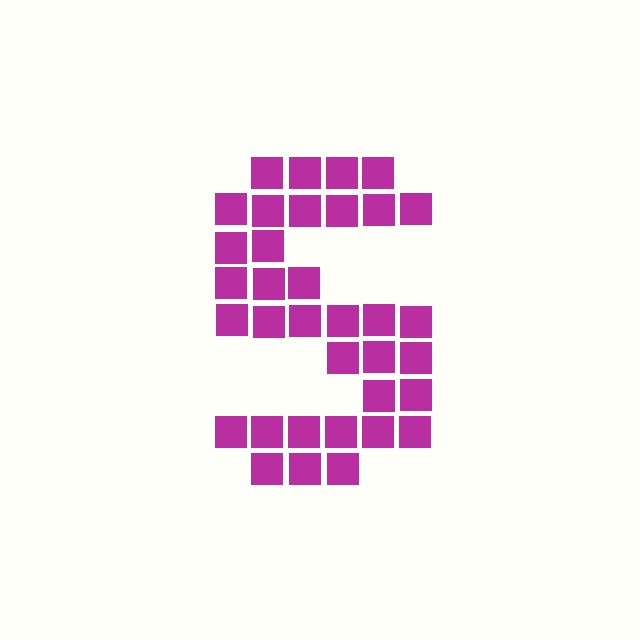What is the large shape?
The large shape is the letter S.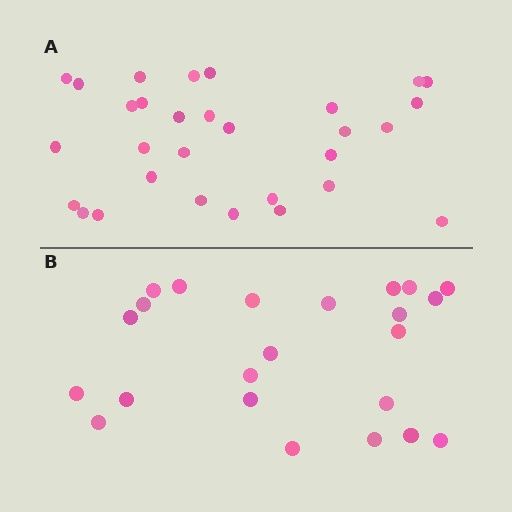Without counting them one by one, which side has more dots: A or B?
Region A (the top region) has more dots.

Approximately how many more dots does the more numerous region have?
Region A has roughly 8 or so more dots than region B.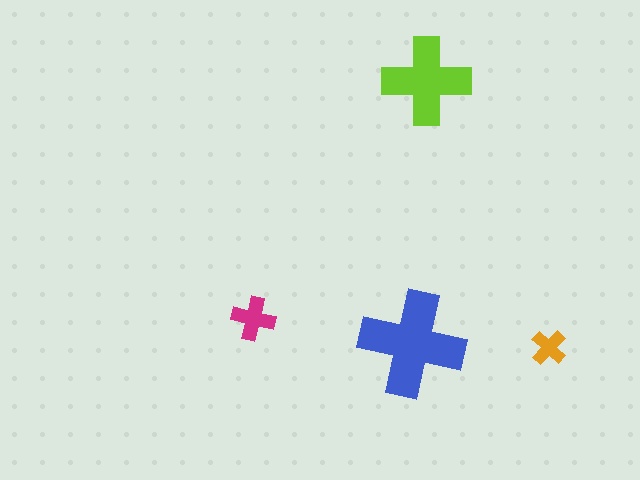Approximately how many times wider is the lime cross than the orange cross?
About 2.5 times wider.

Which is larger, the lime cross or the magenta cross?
The lime one.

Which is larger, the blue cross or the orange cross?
The blue one.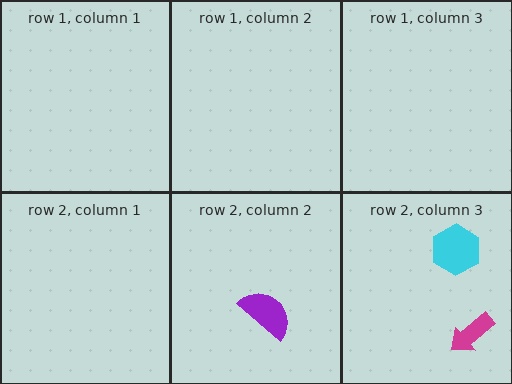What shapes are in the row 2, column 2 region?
The purple semicircle.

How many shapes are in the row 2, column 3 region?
2.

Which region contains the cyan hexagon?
The row 2, column 3 region.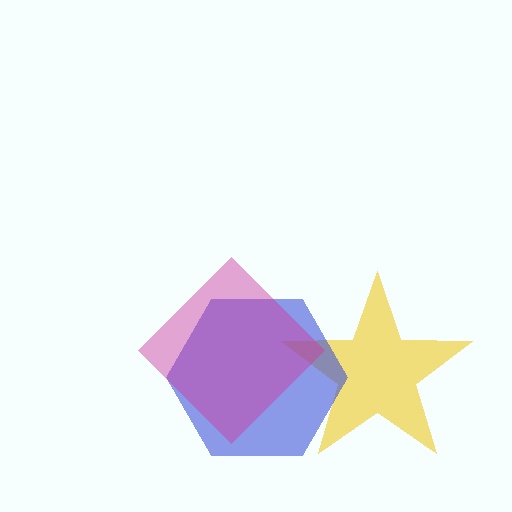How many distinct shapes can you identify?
There are 3 distinct shapes: a yellow star, a blue hexagon, a magenta diamond.